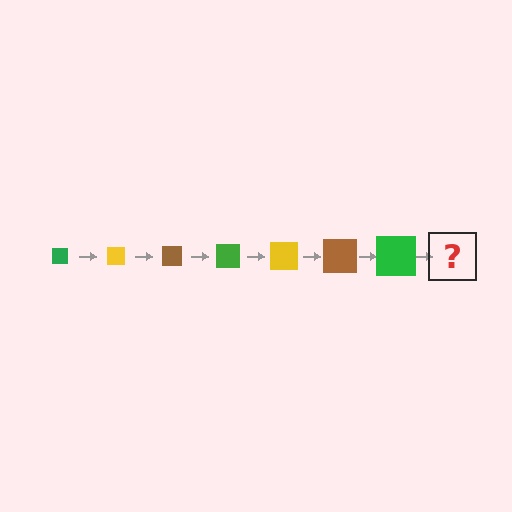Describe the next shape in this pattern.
It should be a yellow square, larger than the previous one.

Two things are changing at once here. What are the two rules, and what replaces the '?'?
The two rules are that the square grows larger each step and the color cycles through green, yellow, and brown. The '?' should be a yellow square, larger than the previous one.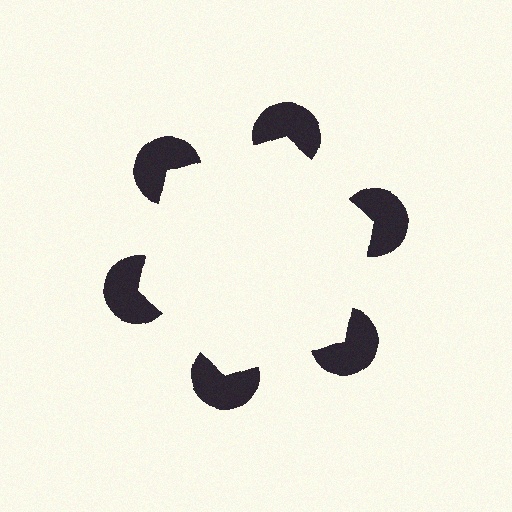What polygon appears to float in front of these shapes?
An illusory hexagon — its edges are inferred from the aligned wedge cuts in the pac-man discs, not physically drawn.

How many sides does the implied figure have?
6 sides.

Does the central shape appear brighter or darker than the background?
It typically appears slightly brighter than the background, even though no actual brightness change is drawn.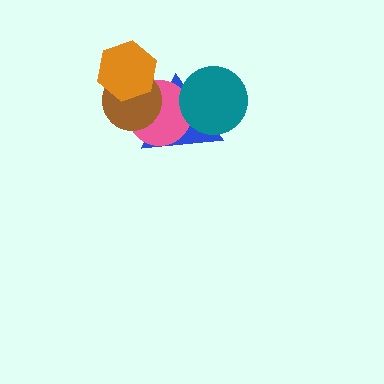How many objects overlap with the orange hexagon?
2 objects overlap with the orange hexagon.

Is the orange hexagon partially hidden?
No, no other shape covers it.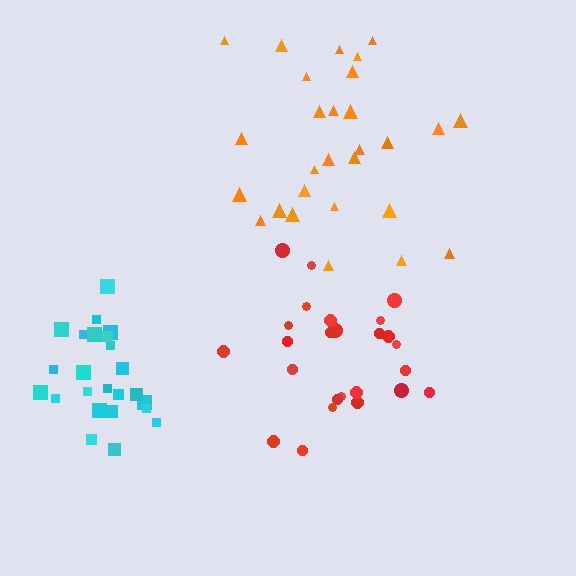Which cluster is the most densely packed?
Cyan.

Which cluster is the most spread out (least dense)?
Orange.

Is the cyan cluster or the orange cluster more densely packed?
Cyan.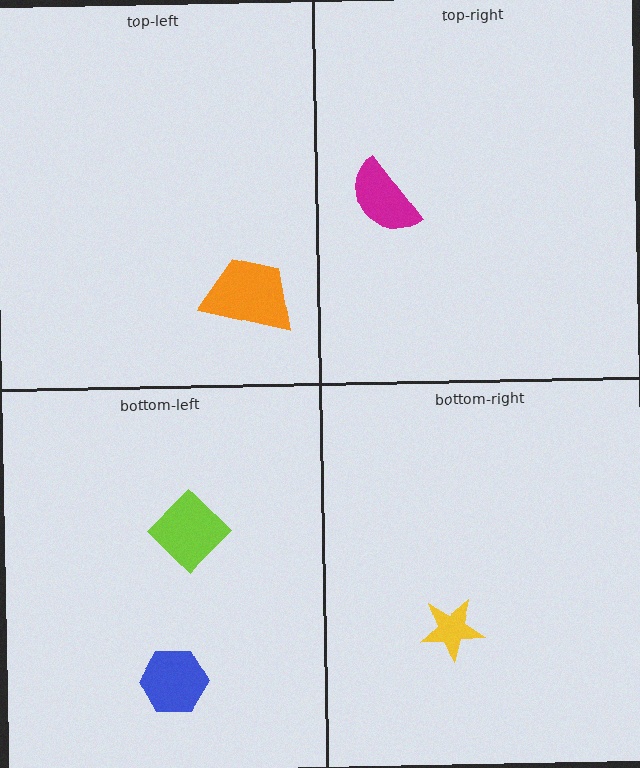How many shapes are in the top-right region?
1.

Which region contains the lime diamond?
The bottom-left region.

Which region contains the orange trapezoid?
The top-left region.